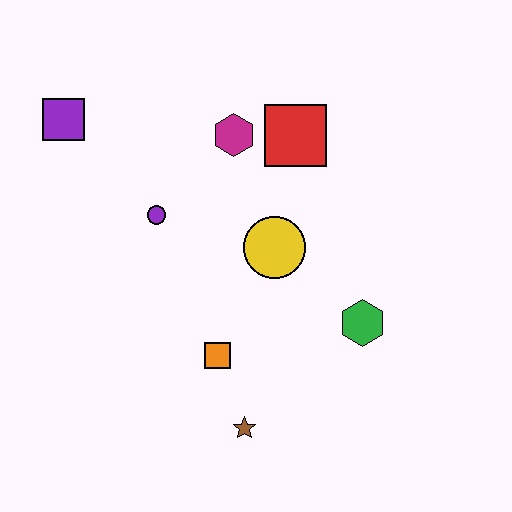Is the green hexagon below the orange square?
No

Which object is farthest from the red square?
The brown star is farthest from the red square.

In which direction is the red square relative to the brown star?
The red square is above the brown star.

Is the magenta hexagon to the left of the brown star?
Yes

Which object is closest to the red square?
The magenta hexagon is closest to the red square.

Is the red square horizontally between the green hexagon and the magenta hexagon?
Yes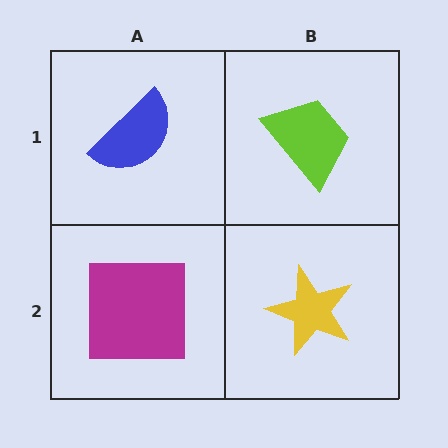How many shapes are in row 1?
2 shapes.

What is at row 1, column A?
A blue semicircle.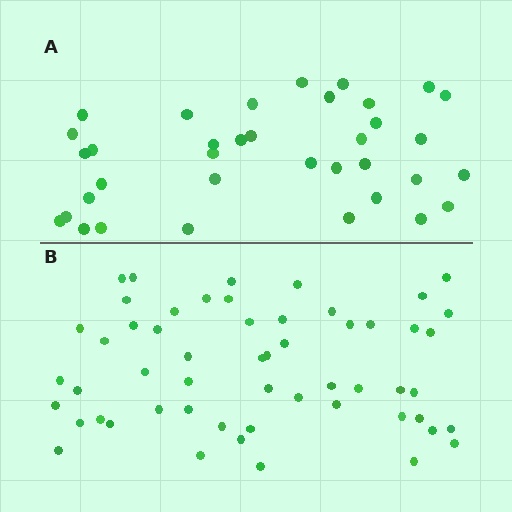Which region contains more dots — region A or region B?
Region B (the bottom region) has more dots.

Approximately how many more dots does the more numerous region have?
Region B has approximately 20 more dots than region A.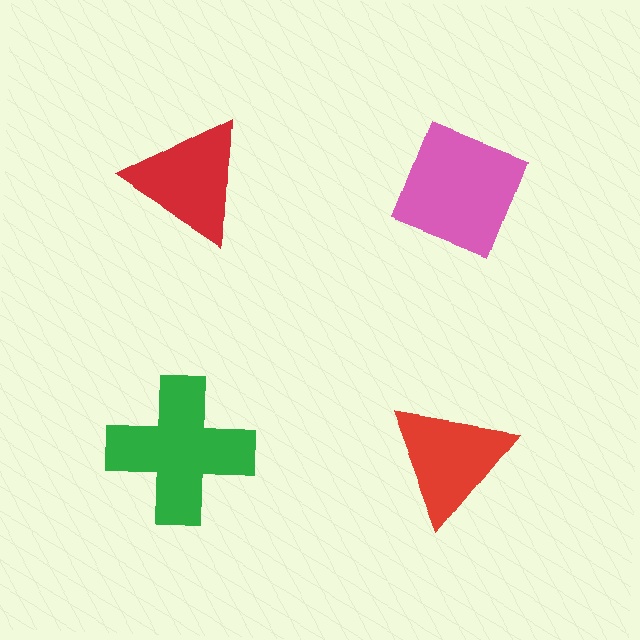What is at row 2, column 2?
A red triangle.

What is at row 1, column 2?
A pink diamond.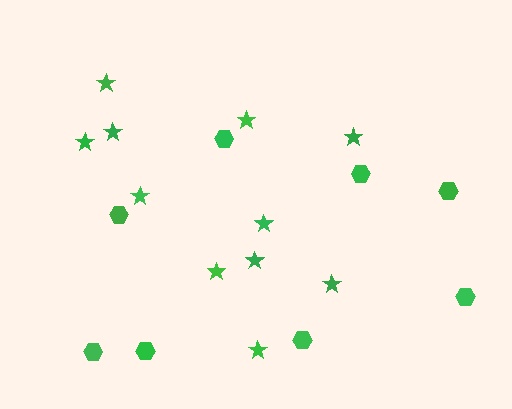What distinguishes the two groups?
There are 2 groups: one group of hexagons (8) and one group of stars (11).